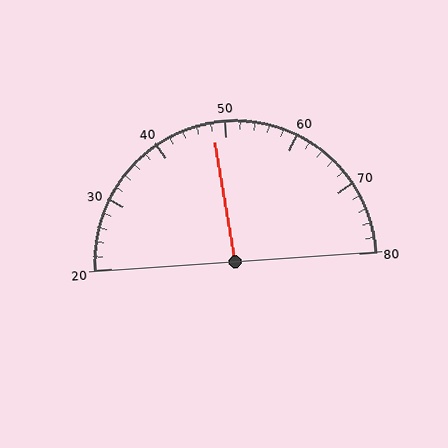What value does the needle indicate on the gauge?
The needle indicates approximately 48.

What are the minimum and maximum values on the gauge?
The gauge ranges from 20 to 80.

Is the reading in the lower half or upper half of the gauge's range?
The reading is in the lower half of the range (20 to 80).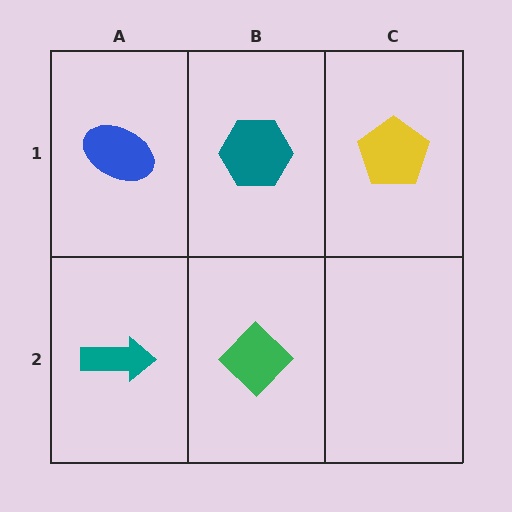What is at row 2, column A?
A teal arrow.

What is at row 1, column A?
A blue ellipse.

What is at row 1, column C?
A yellow pentagon.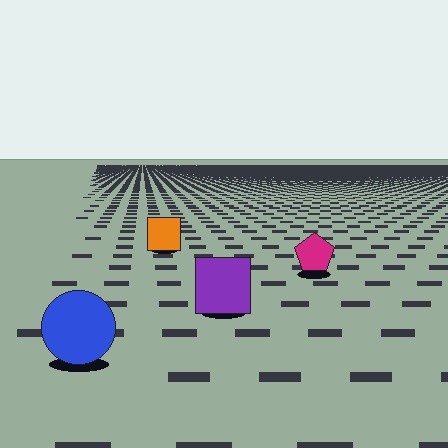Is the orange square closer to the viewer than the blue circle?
No. The blue circle is closer — you can tell from the texture gradient: the ground texture is coarser near it.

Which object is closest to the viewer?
The blue circle is closest. The texture marks near it are larger and more spread out.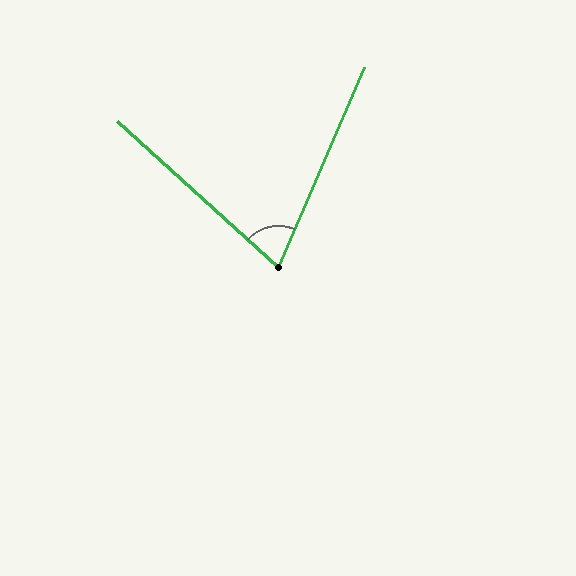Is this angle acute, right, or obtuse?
It is acute.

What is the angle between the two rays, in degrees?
Approximately 71 degrees.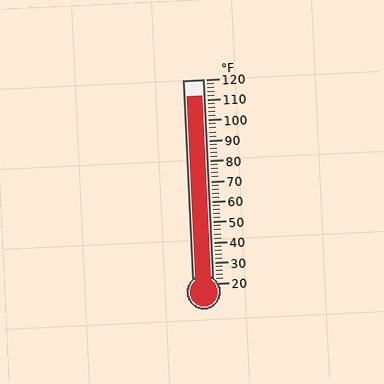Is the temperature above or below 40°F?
The temperature is above 40°F.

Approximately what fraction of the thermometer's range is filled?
The thermometer is filled to approximately 90% of its range.